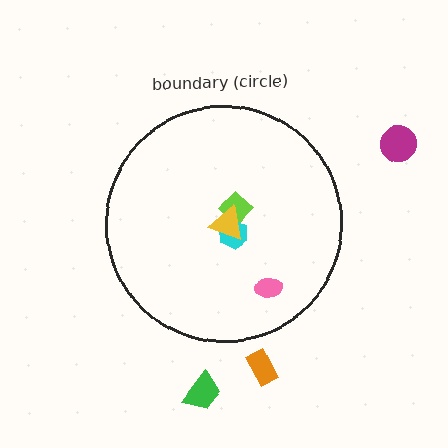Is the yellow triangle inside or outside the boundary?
Inside.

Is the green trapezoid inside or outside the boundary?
Outside.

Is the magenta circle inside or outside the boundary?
Outside.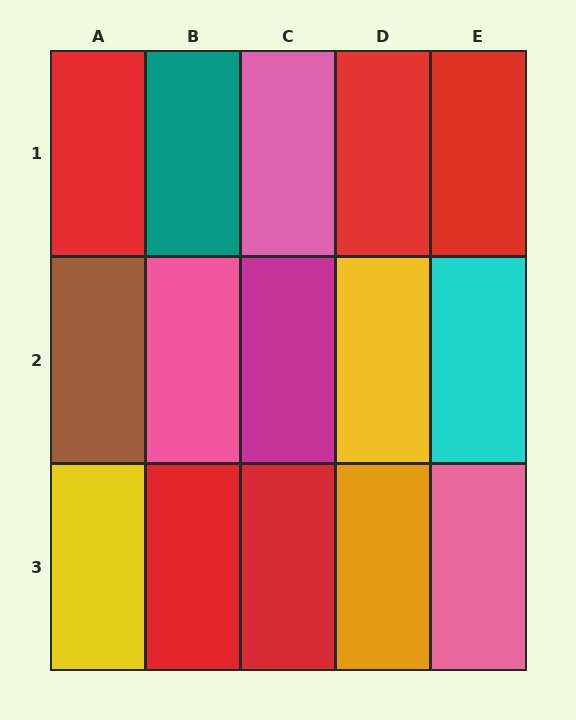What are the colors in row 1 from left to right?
Red, teal, pink, red, red.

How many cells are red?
5 cells are red.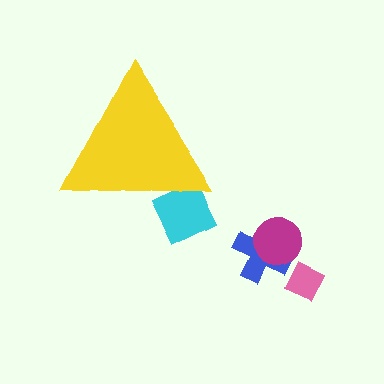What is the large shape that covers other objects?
A yellow triangle.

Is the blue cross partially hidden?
No, the blue cross is fully visible.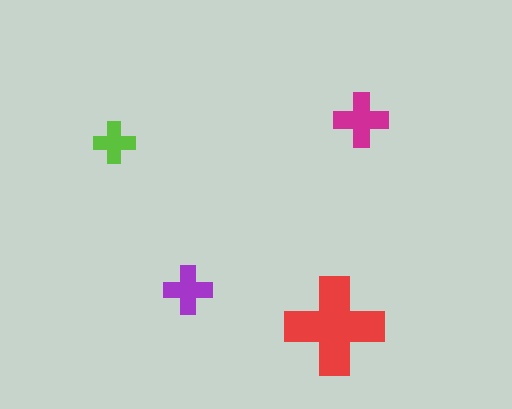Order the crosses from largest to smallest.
the red one, the magenta one, the purple one, the lime one.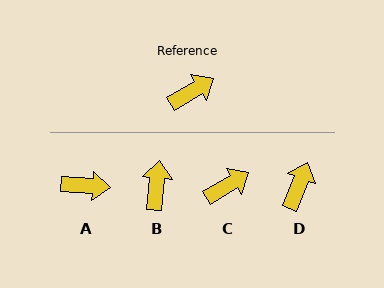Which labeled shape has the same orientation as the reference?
C.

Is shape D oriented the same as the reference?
No, it is off by about 37 degrees.